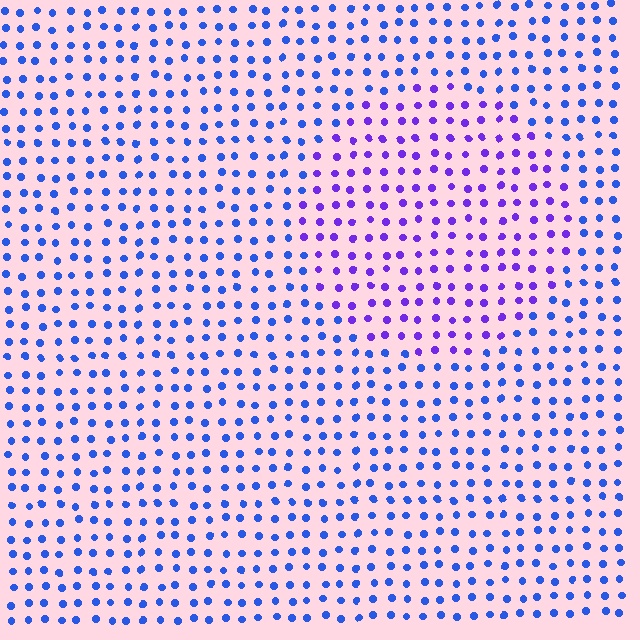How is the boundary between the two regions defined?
The boundary is defined purely by a slight shift in hue (about 38 degrees). Spacing, size, and orientation are identical on both sides.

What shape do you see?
I see a circle.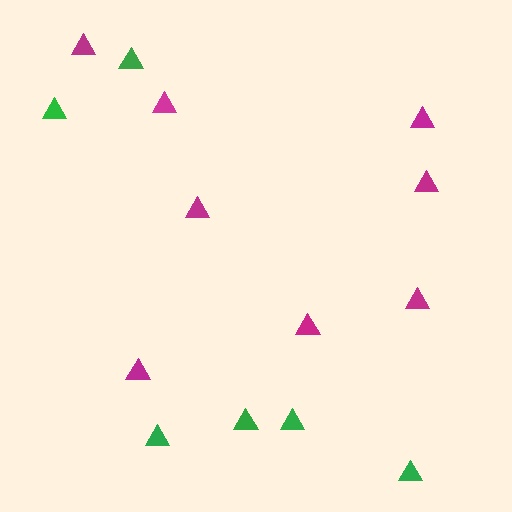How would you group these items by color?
There are 2 groups: one group of magenta triangles (8) and one group of green triangles (6).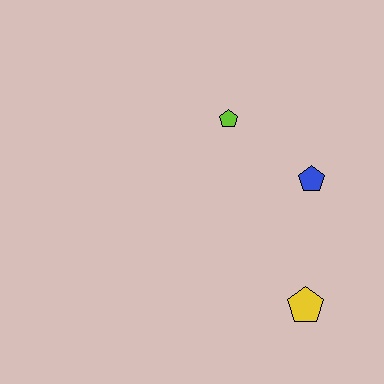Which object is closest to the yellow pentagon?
The blue pentagon is closest to the yellow pentagon.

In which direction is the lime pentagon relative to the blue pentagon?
The lime pentagon is to the left of the blue pentagon.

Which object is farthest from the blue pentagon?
The yellow pentagon is farthest from the blue pentagon.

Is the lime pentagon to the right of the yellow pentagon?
No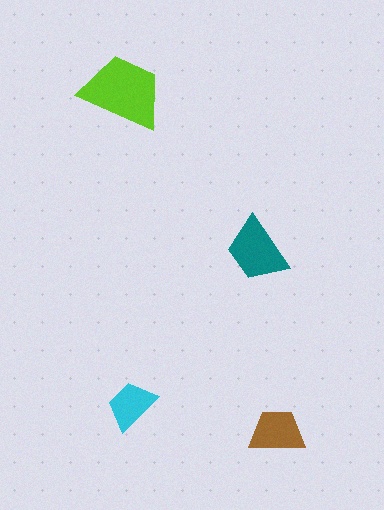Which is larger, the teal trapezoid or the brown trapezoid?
The teal one.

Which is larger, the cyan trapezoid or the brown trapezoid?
The brown one.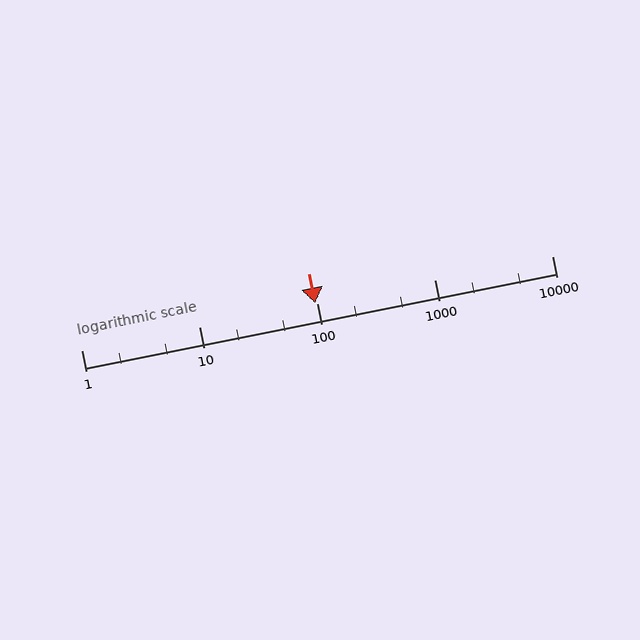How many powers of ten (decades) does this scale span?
The scale spans 4 decades, from 1 to 10000.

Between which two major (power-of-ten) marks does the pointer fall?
The pointer is between 10 and 100.